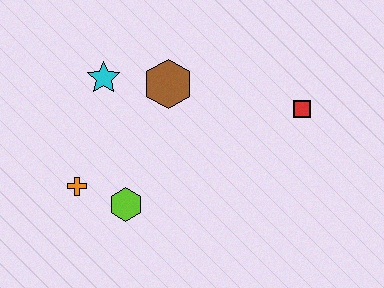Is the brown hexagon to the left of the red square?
Yes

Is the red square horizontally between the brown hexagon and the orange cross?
No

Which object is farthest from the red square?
The orange cross is farthest from the red square.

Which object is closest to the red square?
The brown hexagon is closest to the red square.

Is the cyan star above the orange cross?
Yes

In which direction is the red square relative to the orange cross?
The red square is to the right of the orange cross.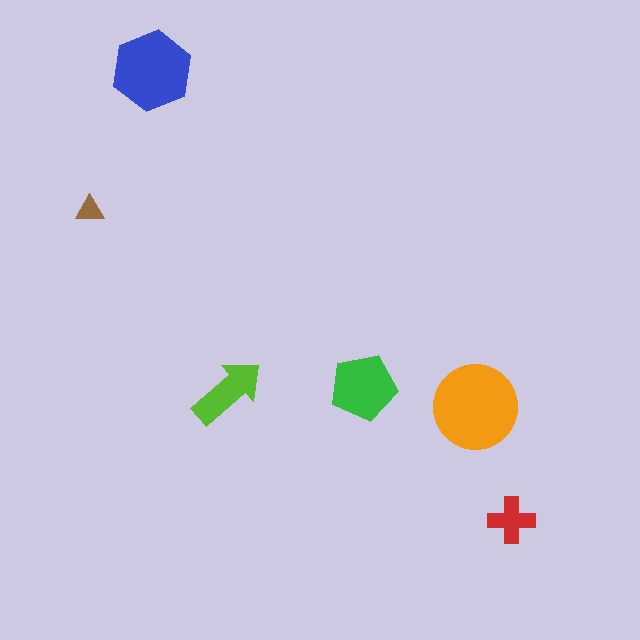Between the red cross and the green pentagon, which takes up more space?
The green pentagon.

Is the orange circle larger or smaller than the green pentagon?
Larger.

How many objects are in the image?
There are 6 objects in the image.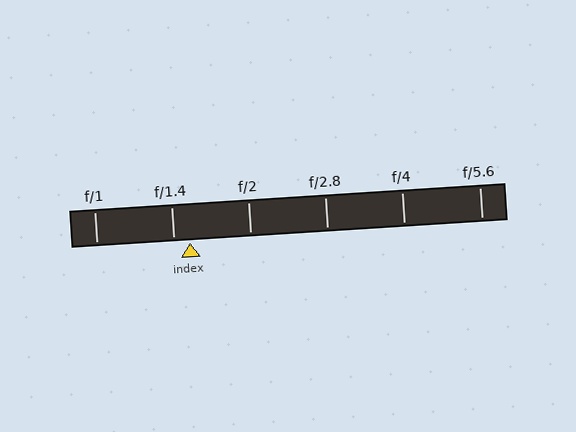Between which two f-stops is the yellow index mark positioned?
The index mark is between f/1.4 and f/2.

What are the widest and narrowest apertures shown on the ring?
The widest aperture shown is f/1 and the narrowest is f/5.6.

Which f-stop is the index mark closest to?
The index mark is closest to f/1.4.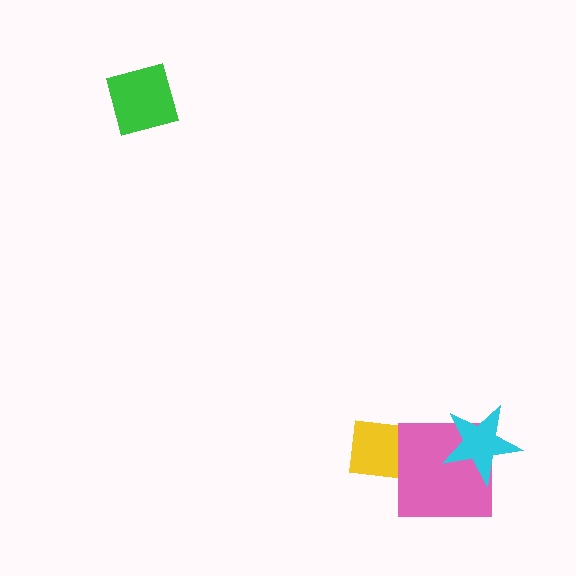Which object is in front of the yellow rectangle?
The pink square is in front of the yellow rectangle.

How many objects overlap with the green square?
0 objects overlap with the green square.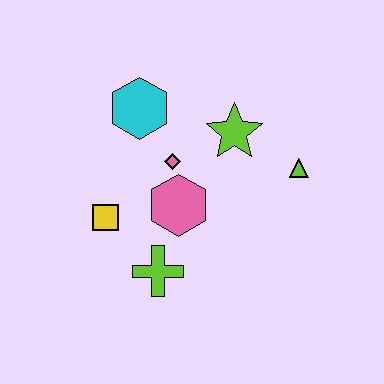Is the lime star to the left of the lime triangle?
Yes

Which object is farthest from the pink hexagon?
The lime triangle is farthest from the pink hexagon.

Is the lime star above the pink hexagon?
Yes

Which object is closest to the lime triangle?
The lime star is closest to the lime triangle.